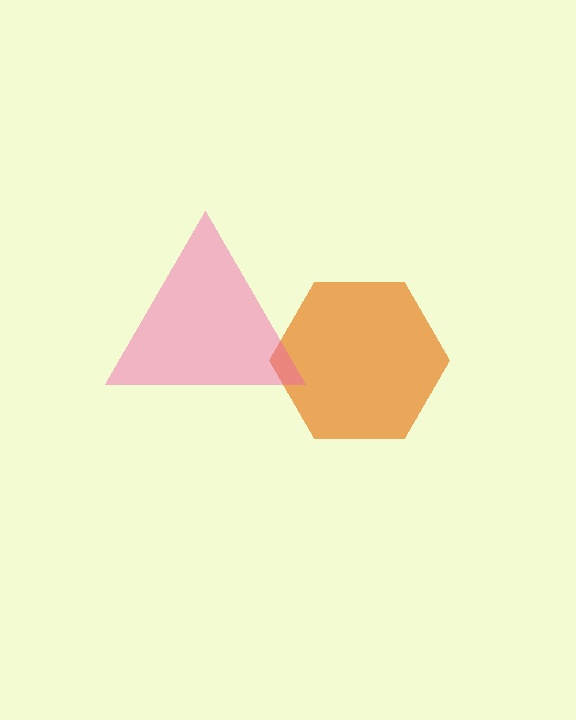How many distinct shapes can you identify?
There are 2 distinct shapes: an orange hexagon, a pink triangle.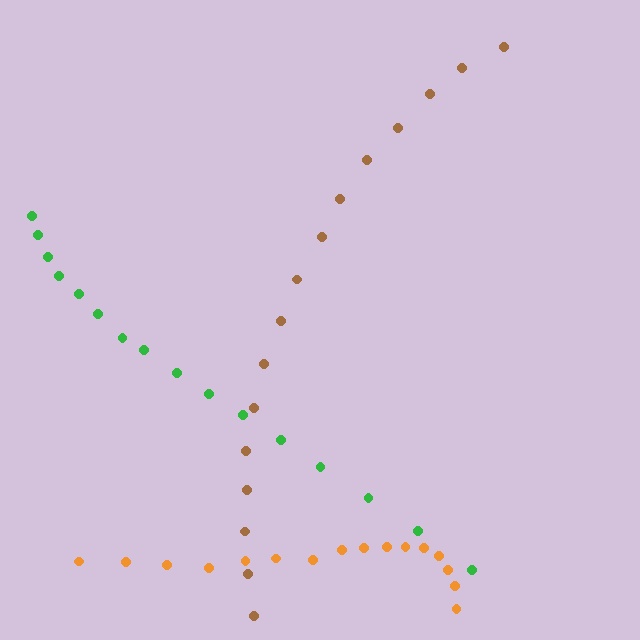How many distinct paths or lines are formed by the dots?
There are 3 distinct paths.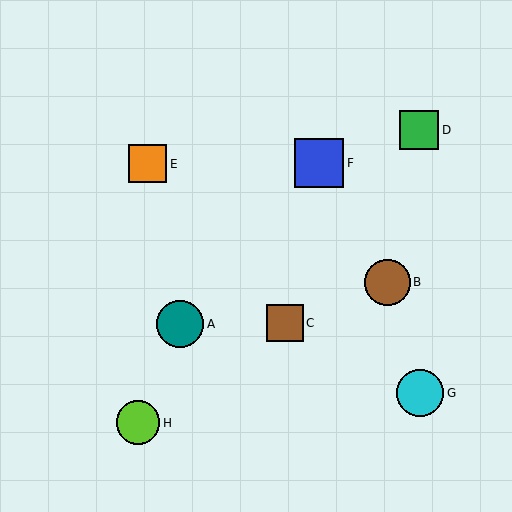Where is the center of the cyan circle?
The center of the cyan circle is at (420, 393).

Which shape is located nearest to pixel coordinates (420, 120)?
The green square (labeled D) at (419, 130) is nearest to that location.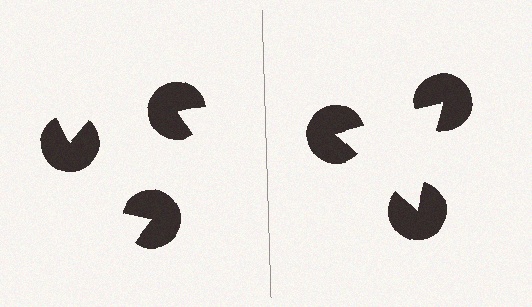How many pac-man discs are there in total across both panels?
6 — 3 on each side.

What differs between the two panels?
The pac-man discs are positioned identically on both sides; only the wedge orientations differ. On the right they align to a triangle; on the left they are misaligned.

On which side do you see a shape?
An illusory triangle appears on the right side. On the left side the wedge cuts are rotated, so no coherent shape forms.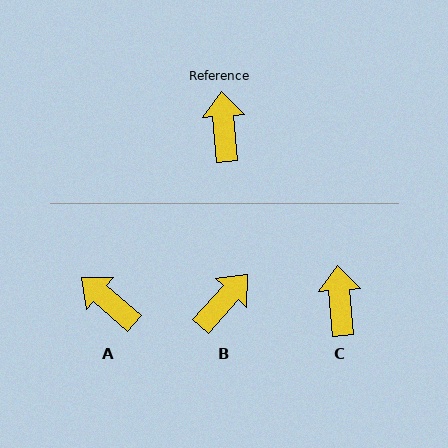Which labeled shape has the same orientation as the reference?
C.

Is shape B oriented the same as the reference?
No, it is off by about 47 degrees.